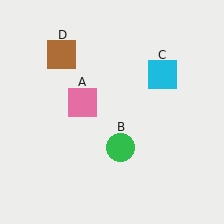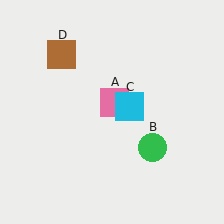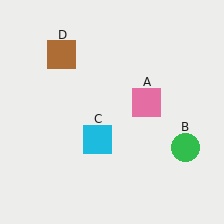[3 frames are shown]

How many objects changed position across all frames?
3 objects changed position: pink square (object A), green circle (object B), cyan square (object C).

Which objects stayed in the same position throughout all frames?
Brown square (object D) remained stationary.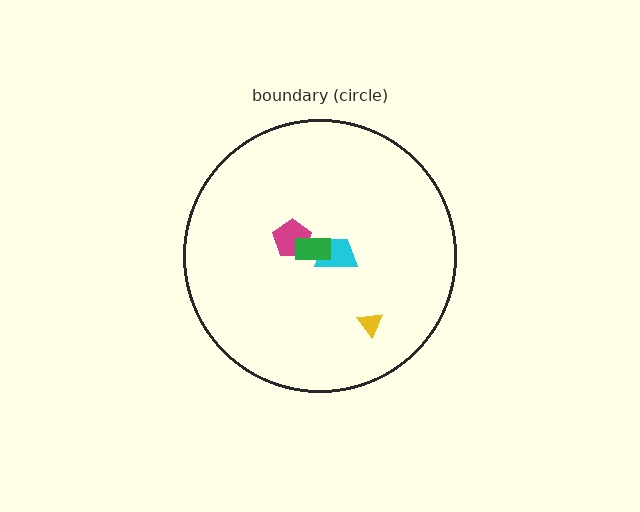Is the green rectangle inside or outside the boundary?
Inside.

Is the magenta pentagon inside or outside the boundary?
Inside.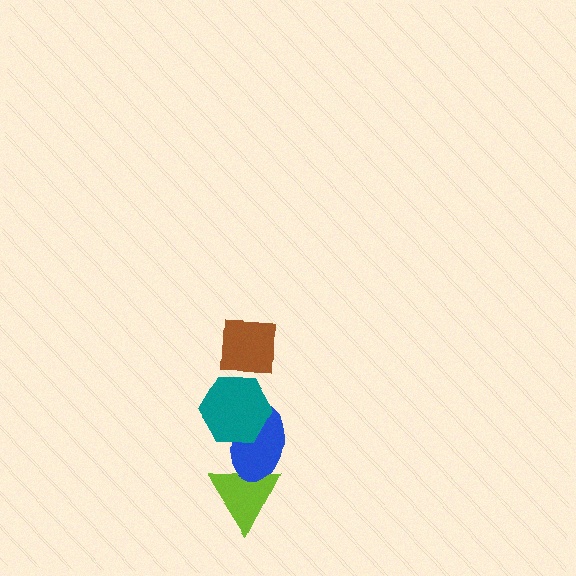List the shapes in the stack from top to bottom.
From top to bottom: the brown square, the teal hexagon, the blue ellipse, the lime triangle.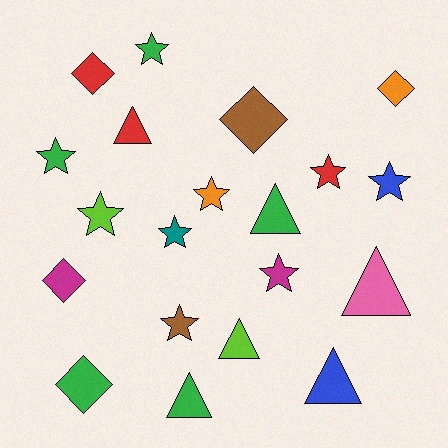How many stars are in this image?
There are 9 stars.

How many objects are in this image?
There are 20 objects.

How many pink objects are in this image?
There is 1 pink object.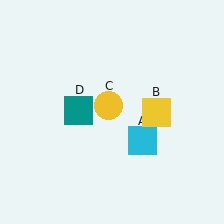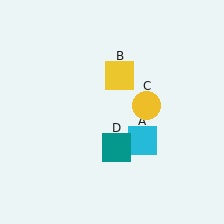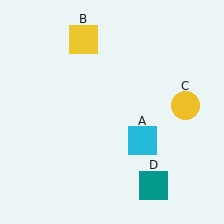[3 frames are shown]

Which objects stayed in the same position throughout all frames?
Cyan square (object A) remained stationary.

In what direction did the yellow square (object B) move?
The yellow square (object B) moved up and to the left.